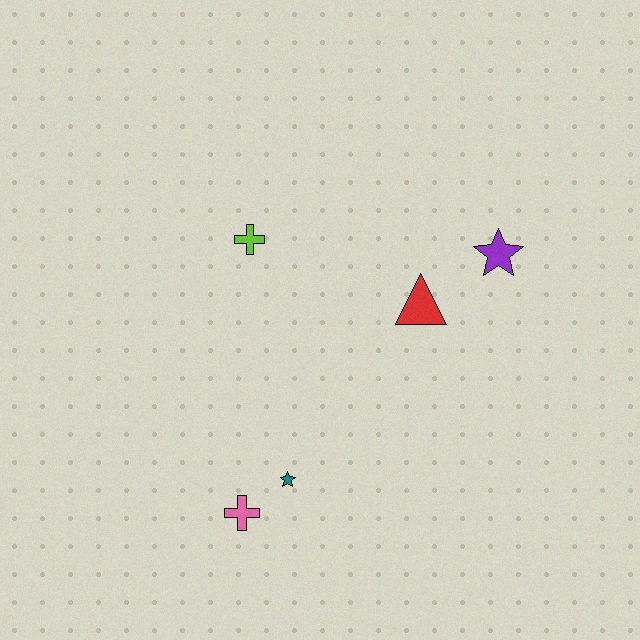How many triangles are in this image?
There is 1 triangle.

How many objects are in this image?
There are 5 objects.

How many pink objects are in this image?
There is 1 pink object.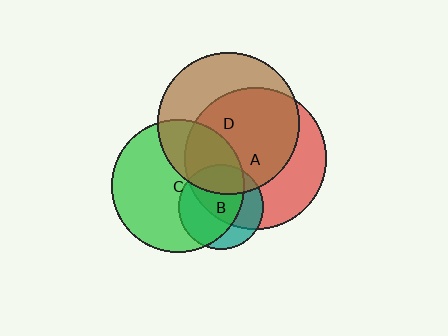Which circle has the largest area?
Circle D (brown).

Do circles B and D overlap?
Yes.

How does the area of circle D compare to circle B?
Approximately 2.8 times.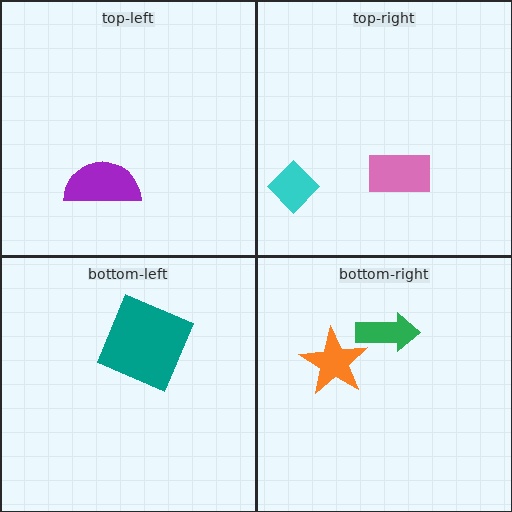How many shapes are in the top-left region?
1.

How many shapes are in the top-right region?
2.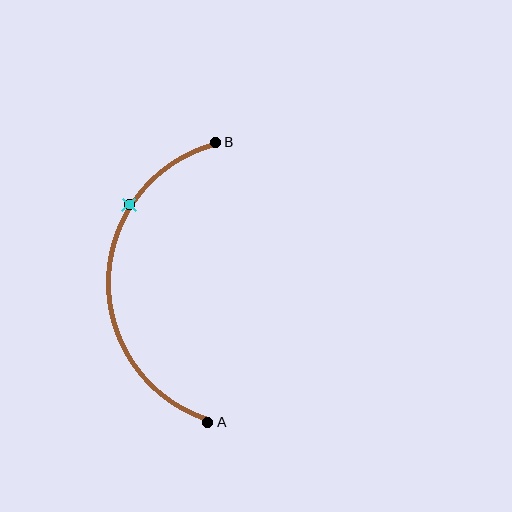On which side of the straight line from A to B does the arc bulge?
The arc bulges to the left of the straight line connecting A and B.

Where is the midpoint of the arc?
The arc midpoint is the point on the curve farthest from the straight line joining A and B. It sits to the left of that line.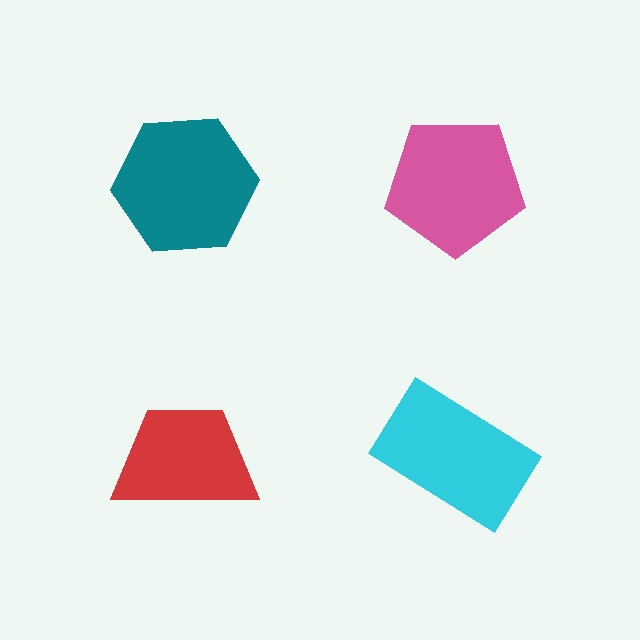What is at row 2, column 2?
A cyan rectangle.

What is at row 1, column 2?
A pink pentagon.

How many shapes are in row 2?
2 shapes.